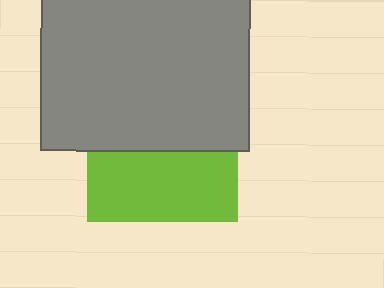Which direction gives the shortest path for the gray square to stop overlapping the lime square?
Moving up gives the shortest separation.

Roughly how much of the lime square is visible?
About half of it is visible (roughly 47%).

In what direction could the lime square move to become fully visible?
The lime square could move down. That would shift it out from behind the gray square entirely.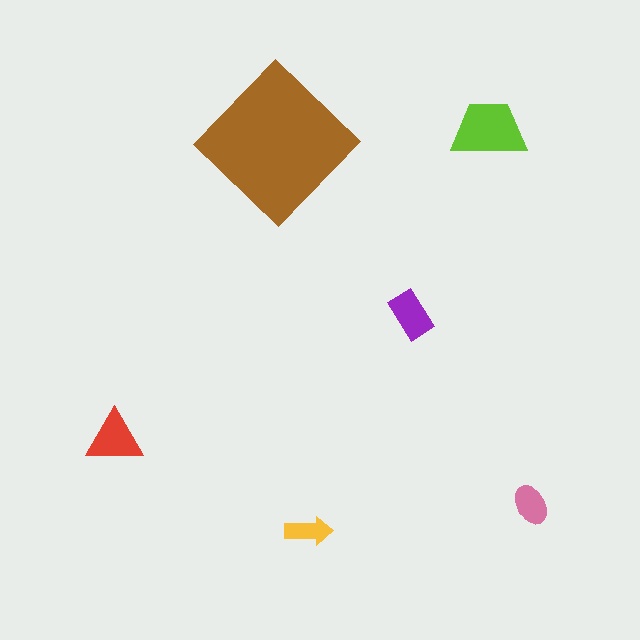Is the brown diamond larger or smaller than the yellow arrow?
Larger.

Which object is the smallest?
The yellow arrow.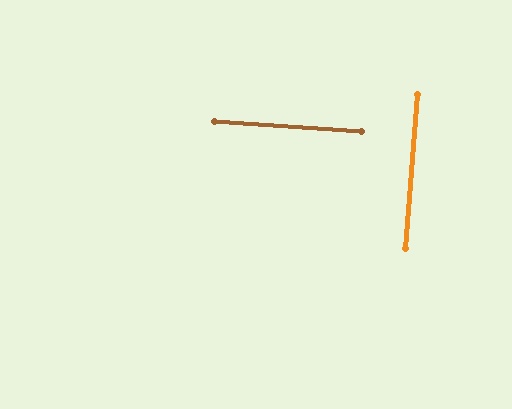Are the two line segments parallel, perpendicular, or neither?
Perpendicular — they meet at approximately 90°.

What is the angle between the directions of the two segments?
Approximately 90 degrees.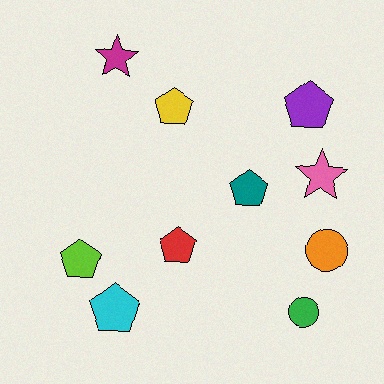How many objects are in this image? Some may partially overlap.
There are 10 objects.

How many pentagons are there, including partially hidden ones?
There are 6 pentagons.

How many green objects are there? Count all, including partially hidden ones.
There is 1 green object.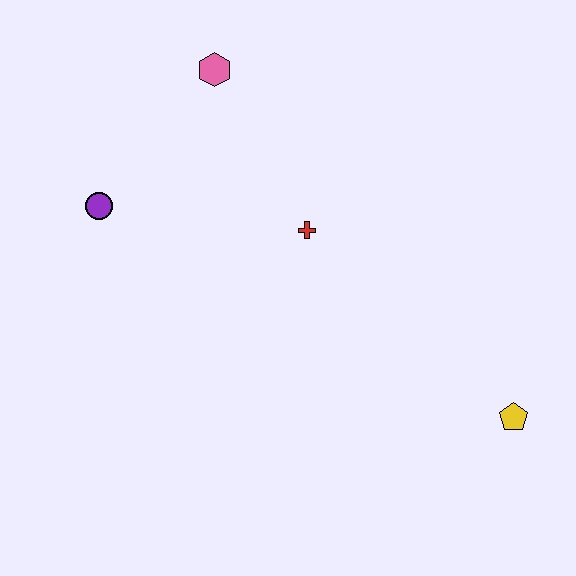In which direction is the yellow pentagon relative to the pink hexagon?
The yellow pentagon is below the pink hexagon.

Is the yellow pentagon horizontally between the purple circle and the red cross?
No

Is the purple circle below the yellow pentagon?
No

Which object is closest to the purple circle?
The pink hexagon is closest to the purple circle.